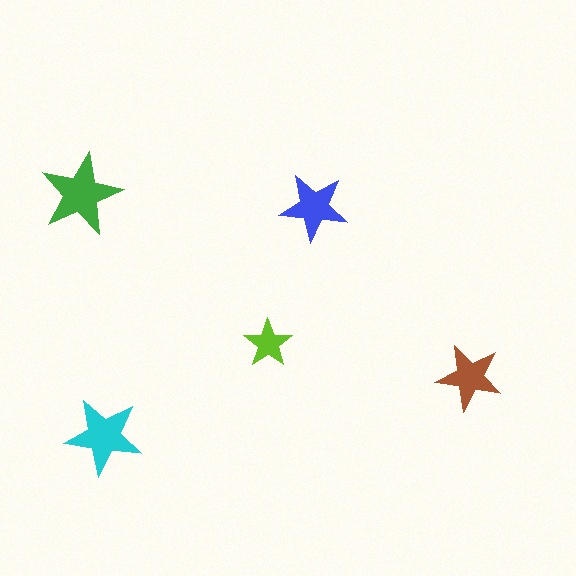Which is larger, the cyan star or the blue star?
The cyan one.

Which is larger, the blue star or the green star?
The green one.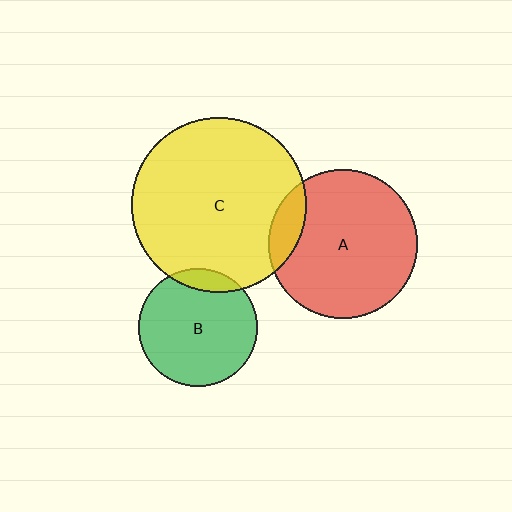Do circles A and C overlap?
Yes.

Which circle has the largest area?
Circle C (yellow).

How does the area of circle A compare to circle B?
Approximately 1.6 times.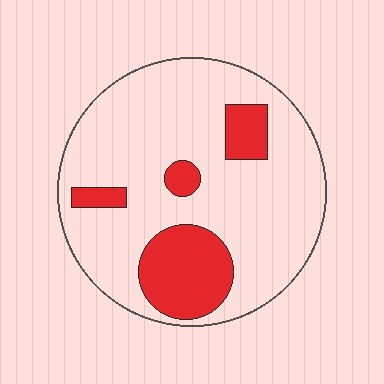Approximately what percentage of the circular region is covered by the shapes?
Approximately 20%.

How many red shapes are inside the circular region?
4.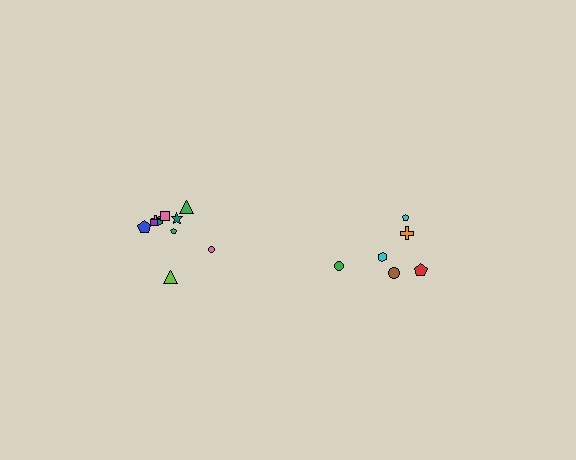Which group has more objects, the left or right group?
The left group.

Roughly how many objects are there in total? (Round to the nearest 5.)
Roughly 15 objects in total.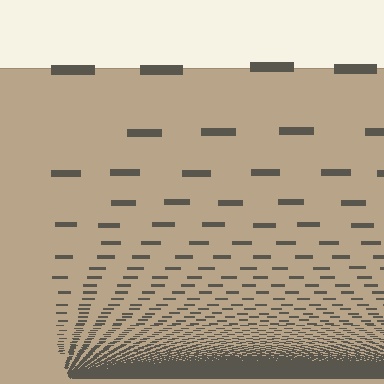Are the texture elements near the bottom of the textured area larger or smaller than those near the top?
Smaller. The gradient is inverted — elements near the bottom are smaller and denser.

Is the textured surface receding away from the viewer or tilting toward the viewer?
The surface appears to tilt toward the viewer. Texture elements get larger and sparser toward the top.